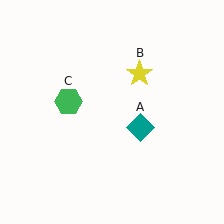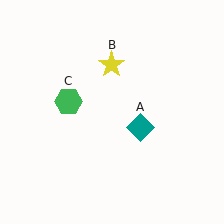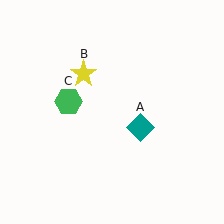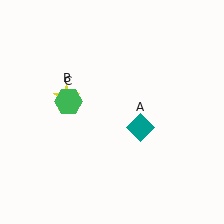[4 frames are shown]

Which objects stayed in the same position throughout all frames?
Teal diamond (object A) and green hexagon (object C) remained stationary.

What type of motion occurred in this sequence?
The yellow star (object B) rotated counterclockwise around the center of the scene.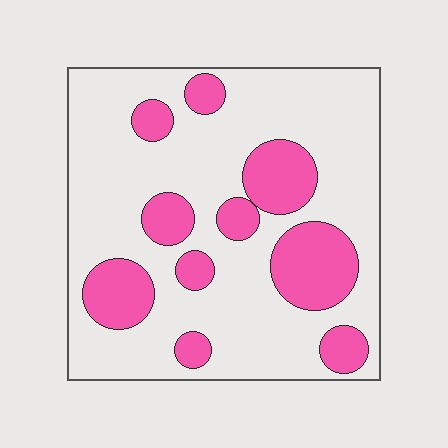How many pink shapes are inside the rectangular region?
10.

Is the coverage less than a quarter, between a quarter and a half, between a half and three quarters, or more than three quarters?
Between a quarter and a half.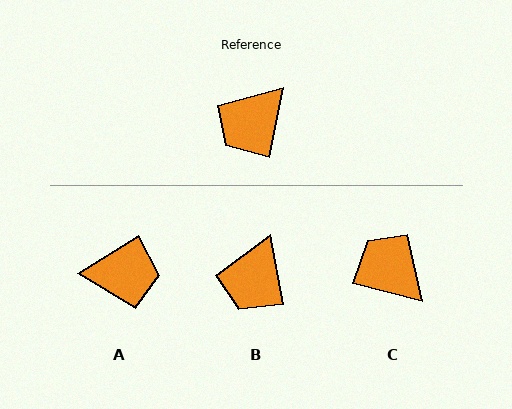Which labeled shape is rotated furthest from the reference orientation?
A, about 133 degrees away.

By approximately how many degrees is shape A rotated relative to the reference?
Approximately 133 degrees counter-clockwise.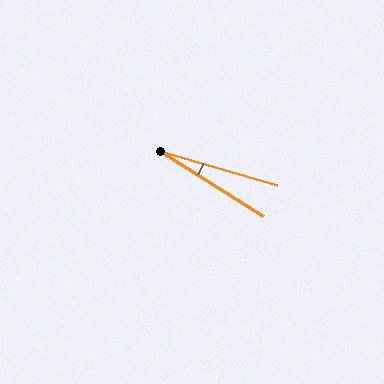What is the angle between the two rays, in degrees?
Approximately 16 degrees.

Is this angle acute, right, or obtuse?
It is acute.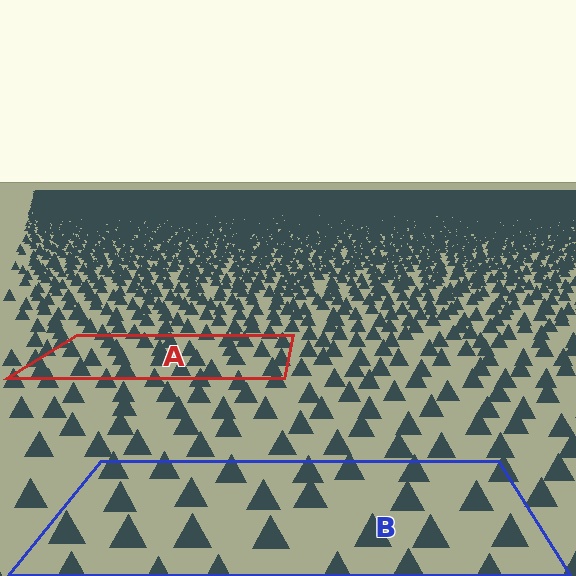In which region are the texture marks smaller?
The texture marks are smaller in region A, because it is farther away.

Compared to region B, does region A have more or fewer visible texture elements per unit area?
Region A has more texture elements per unit area — they are packed more densely because it is farther away.